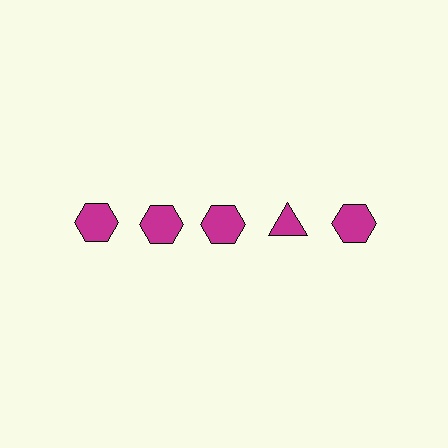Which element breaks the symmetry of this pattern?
The magenta triangle in the top row, second from right column breaks the symmetry. All other shapes are magenta hexagons.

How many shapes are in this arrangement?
There are 5 shapes arranged in a grid pattern.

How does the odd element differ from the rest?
It has a different shape: triangle instead of hexagon.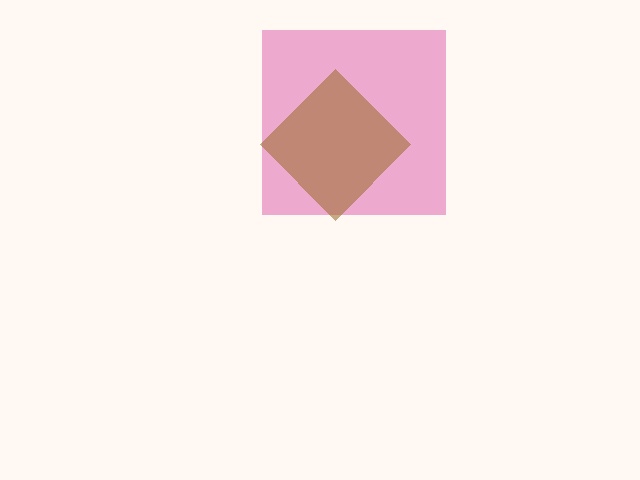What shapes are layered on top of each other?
The layered shapes are: a pink square, a brown diamond.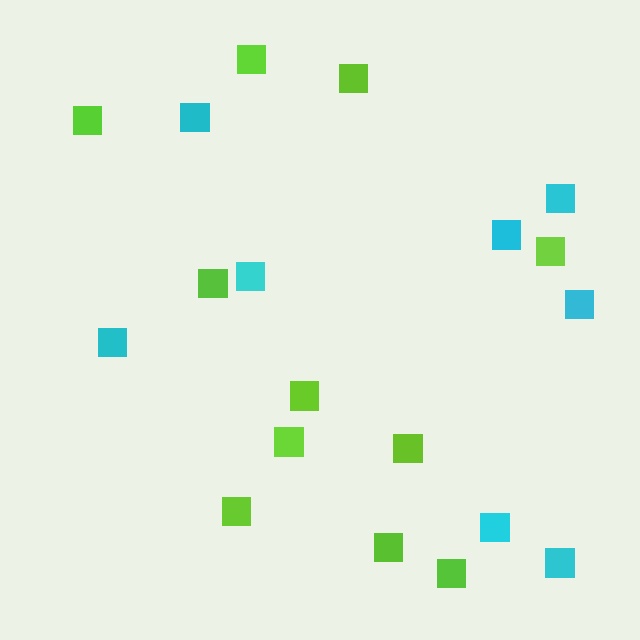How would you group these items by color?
There are 2 groups: one group of cyan squares (8) and one group of lime squares (11).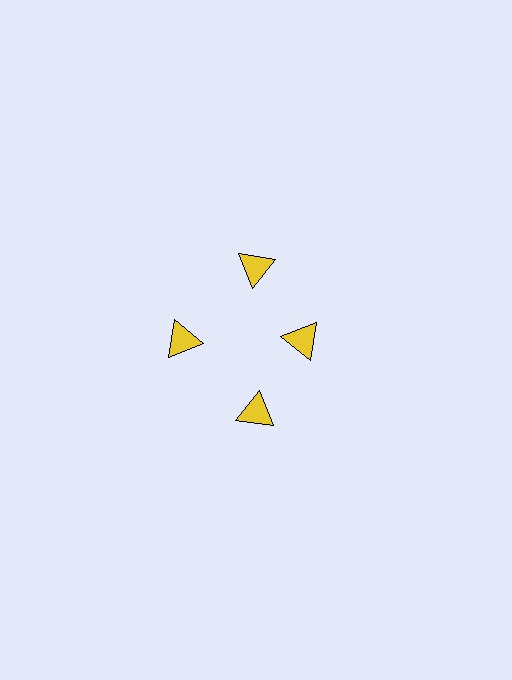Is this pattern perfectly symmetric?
No. The 4 yellow triangles are arranged in a ring, but one element near the 3 o'clock position is pulled inward toward the center, breaking the 4-fold rotational symmetry.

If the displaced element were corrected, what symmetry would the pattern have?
It would have 4-fold rotational symmetry — the pattern would map onto itself every 90 degrees.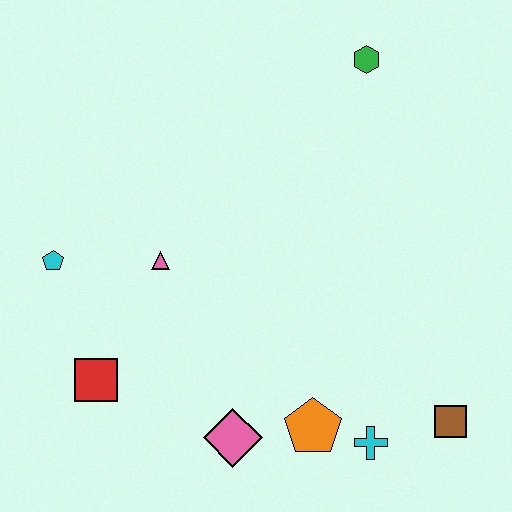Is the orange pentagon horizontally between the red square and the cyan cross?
Yes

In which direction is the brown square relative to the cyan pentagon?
The brown square is to the right of the cyan pentagon.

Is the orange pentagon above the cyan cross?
Yes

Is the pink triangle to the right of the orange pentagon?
No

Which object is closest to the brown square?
The cyan cross is closest to the brown square.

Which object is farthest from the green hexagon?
The red square is farthest from the green hexagon.